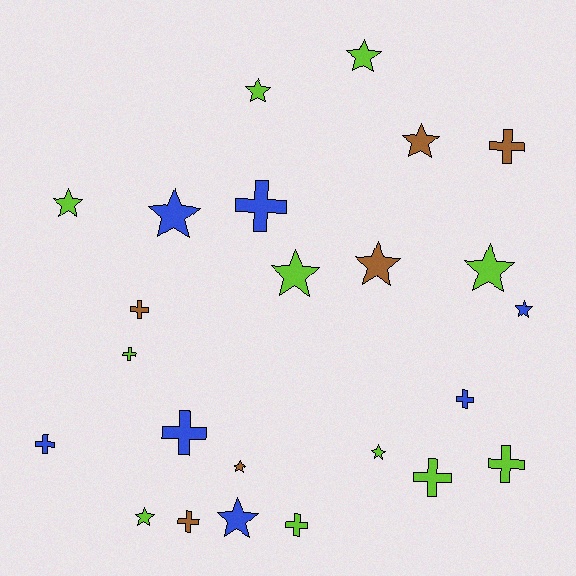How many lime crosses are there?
There are 4 lime crosses.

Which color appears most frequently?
Lime, with 11 objects.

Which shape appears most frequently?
Star, with 13 objects.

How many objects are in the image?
There are 24 objects.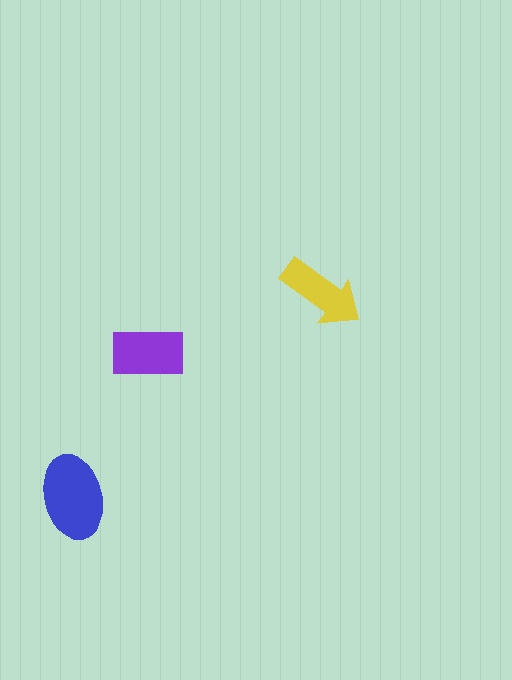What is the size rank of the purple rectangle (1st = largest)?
2nd.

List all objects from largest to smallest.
The blue ellipse, the purple rectangle, the yellow arrow.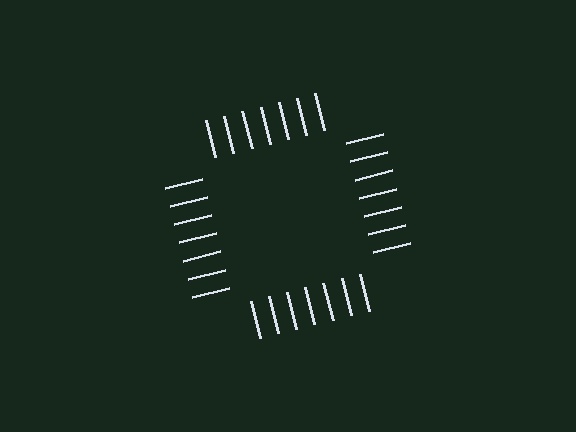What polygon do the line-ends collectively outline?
An illusory square — the line segments terminate on its edges but no continuous stroke is drawn.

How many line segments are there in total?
28 — 7 along each of the 4 edges.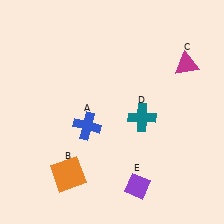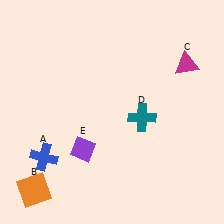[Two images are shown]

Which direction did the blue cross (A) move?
The blue cross (A) moved left.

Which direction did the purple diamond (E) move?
The purple diamond (E) moved left.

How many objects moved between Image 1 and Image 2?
3 objects moved between the two images.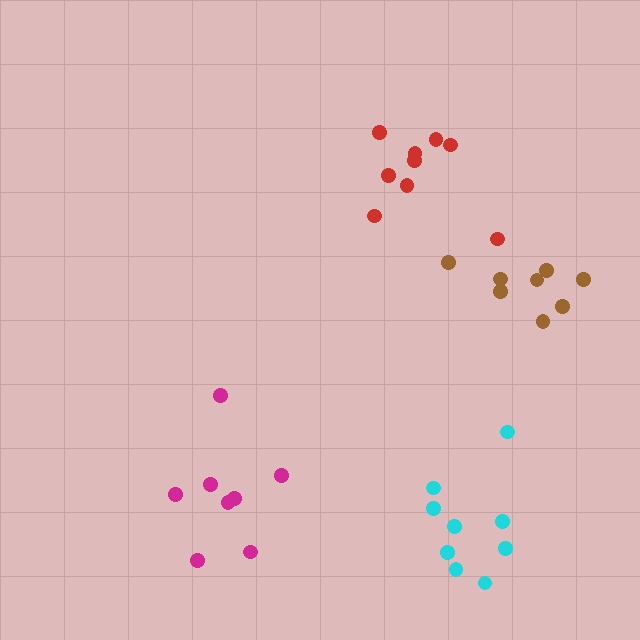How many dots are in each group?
Group 1: 9 dots, Group 2: 8 dots, Group 3: 8 dots, Group 4: 9 dots (34 total).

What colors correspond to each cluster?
The clusters are colored: red, brown, magenta, cyan.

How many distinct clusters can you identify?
There are 4 distinct clusters.